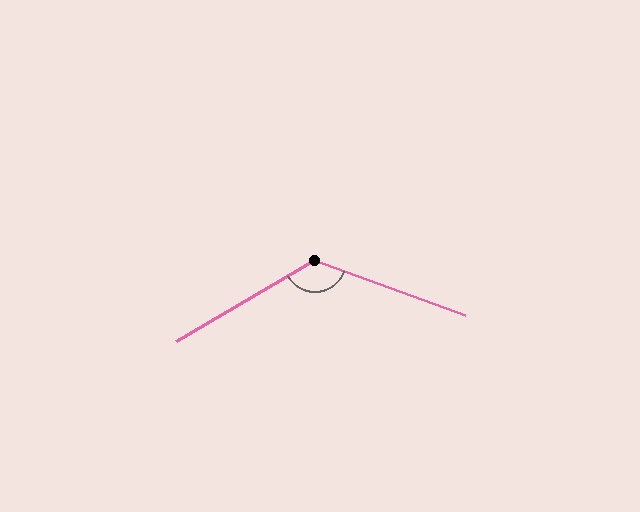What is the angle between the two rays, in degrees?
Approximately 130 degrees.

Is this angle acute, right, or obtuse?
It is obtuse.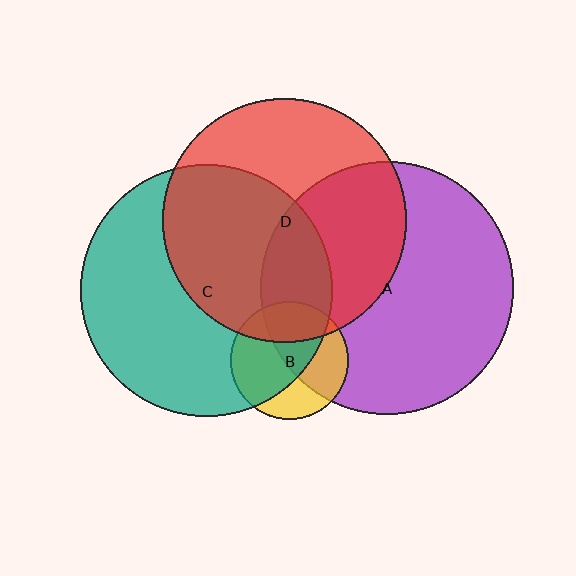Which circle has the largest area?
Circle A (purple).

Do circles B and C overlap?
Yes.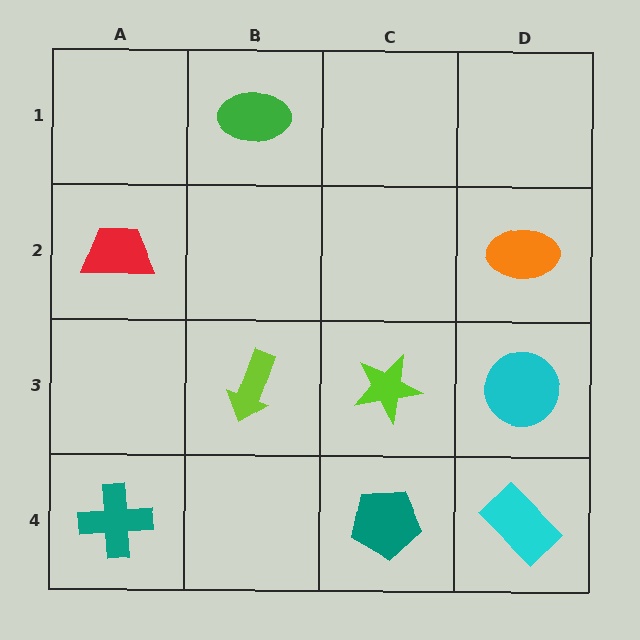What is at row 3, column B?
A lime arrow.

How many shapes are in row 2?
2 shapes.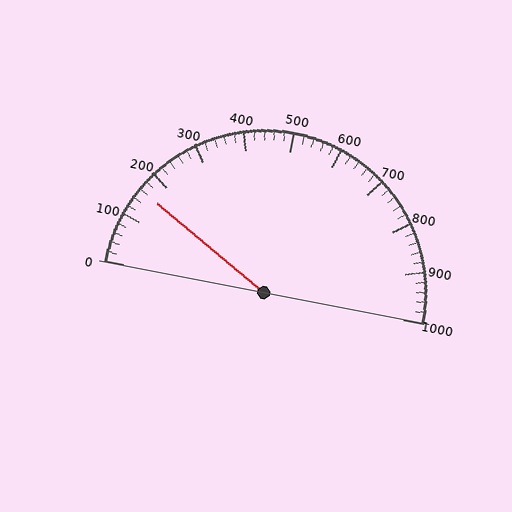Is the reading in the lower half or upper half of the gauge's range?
The reading is in the lower half of the range (0 to 1000).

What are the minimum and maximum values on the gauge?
The gauge ranges from 0 to 1000.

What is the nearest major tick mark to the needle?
The nearest major tick mark is 200.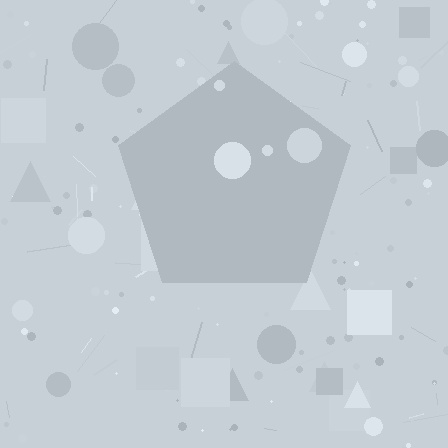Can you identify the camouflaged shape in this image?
The camouflaged shape is a pentagon.